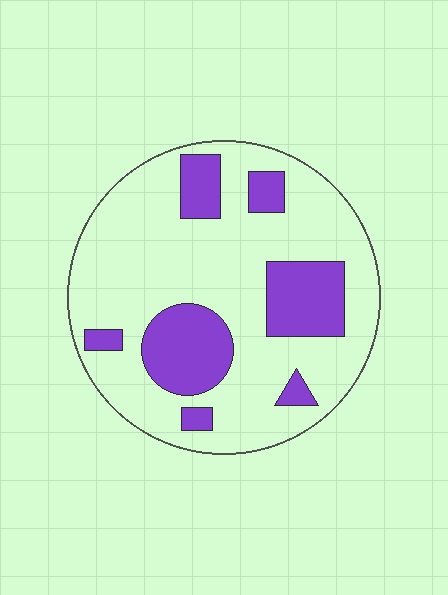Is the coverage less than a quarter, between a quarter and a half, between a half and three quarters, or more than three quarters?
Between a quarter and a half.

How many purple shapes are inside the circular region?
7.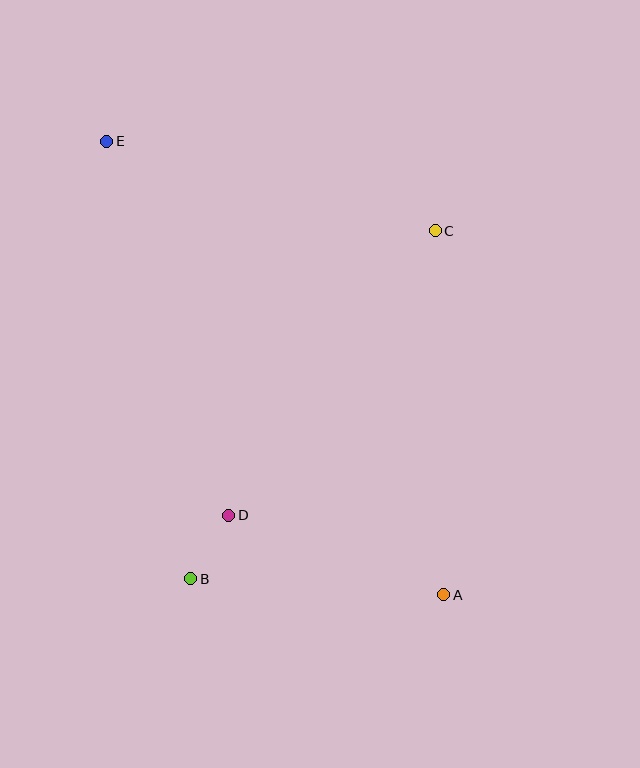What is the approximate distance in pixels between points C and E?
The distance between C and E is approximately 341 pixels.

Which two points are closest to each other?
Points B and D are closest to each other.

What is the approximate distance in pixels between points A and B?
The distance between A and B is approximately 253 pixels.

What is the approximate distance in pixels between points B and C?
The distance between B and C is approximately 425 pixels.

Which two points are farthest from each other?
Points A and E are farthest from each other.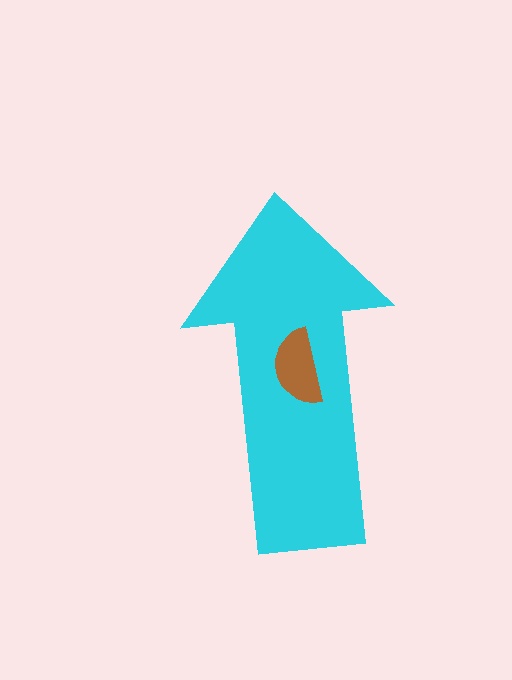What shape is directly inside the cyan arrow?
The brown semicircle.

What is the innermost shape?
The brown semicircle.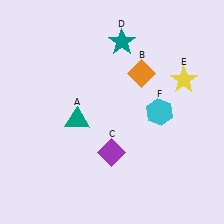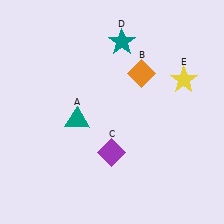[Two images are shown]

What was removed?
The cyan hexagon (F) was removed in Image 2.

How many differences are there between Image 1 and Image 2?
There is 1 difference between the two images.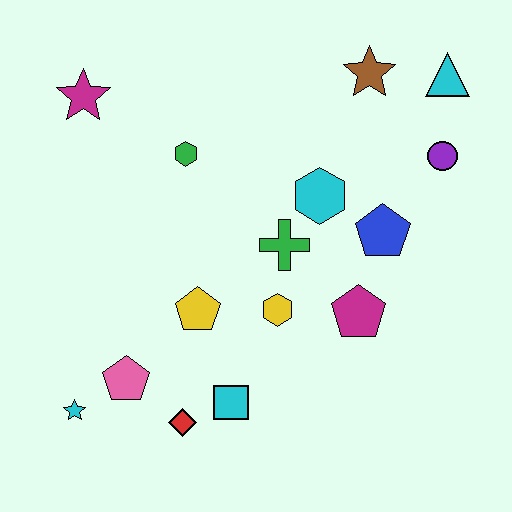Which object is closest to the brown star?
The cyan triangle is closest to the brown star.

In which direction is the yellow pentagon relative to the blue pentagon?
The yellow pentagon is to the left of the blue pentagon.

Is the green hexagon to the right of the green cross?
No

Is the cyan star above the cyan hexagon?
No